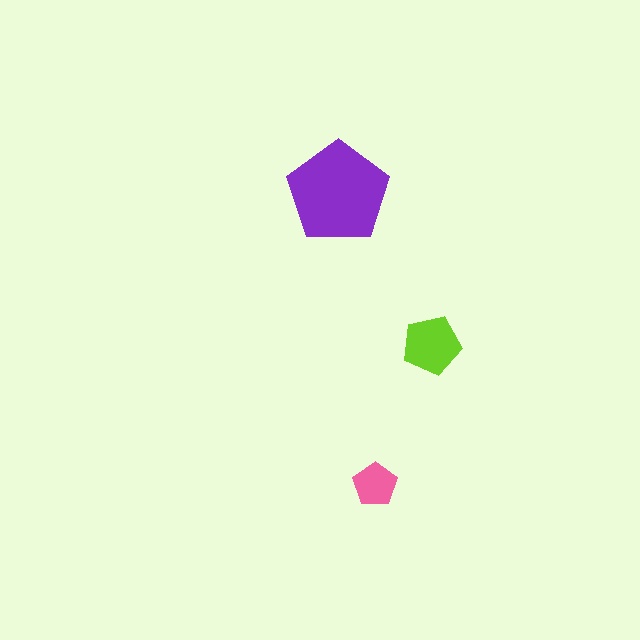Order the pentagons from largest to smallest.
the purple one, the lime one, the pink one.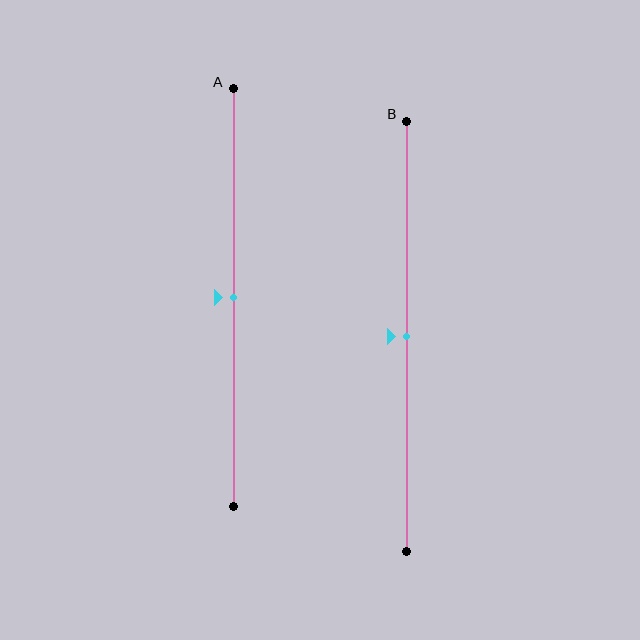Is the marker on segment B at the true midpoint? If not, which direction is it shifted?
Yes, the marker on segment B is at the true midpoint.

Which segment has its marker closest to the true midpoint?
Segment A has its marker closest to the true midpoint.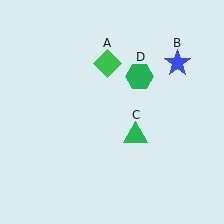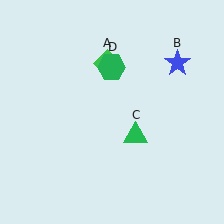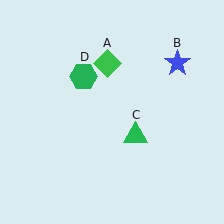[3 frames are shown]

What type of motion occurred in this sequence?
The green hexagon (object D) rotated counterclockwise around the center of the scene.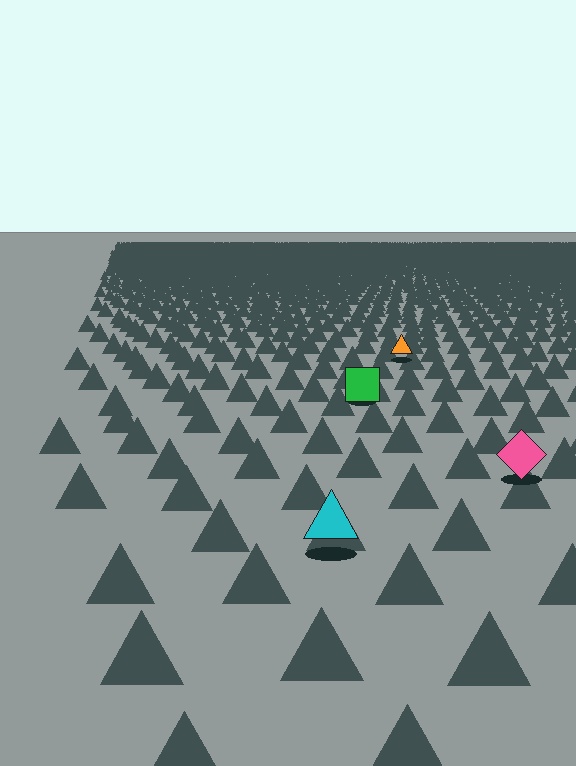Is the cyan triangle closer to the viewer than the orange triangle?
Yes. The cyan triangle is closer — you can tell from the texture gradient: the ground texture is coarser near it.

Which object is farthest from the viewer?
The orange triangle is farthest from the viewer. It appears smaller and the ground texture around it is denser.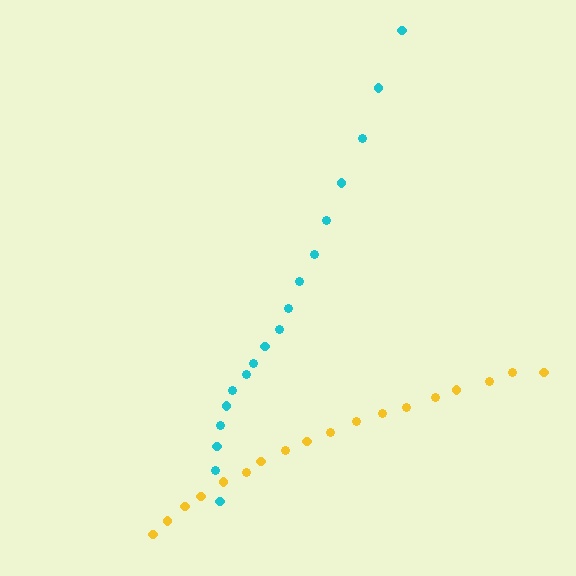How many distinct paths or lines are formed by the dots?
There are 2 distinct paths.